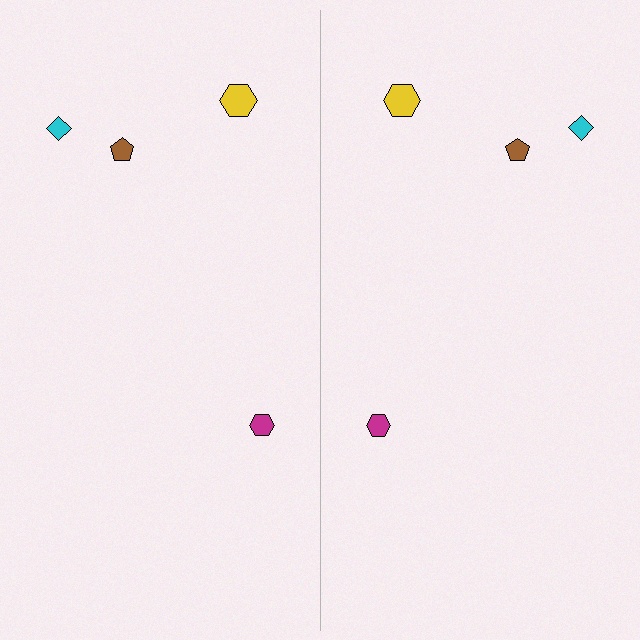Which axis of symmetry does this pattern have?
The pattern has a vertical axis of symmetry running through the center of the image.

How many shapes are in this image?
There are 8 shapes in this image.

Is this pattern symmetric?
Yes, this pattern has bilateral (reflection) symmetry.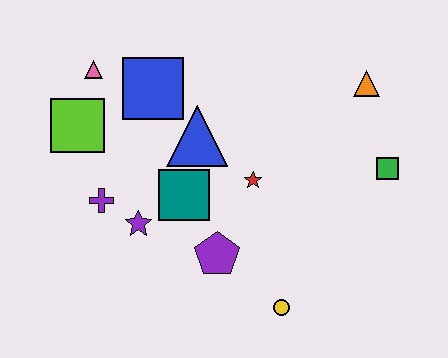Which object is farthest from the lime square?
The green square is farthest from the lime square.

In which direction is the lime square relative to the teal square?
The lime square is to the left of the teal square.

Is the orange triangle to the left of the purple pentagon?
No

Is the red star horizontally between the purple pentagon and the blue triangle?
No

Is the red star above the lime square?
No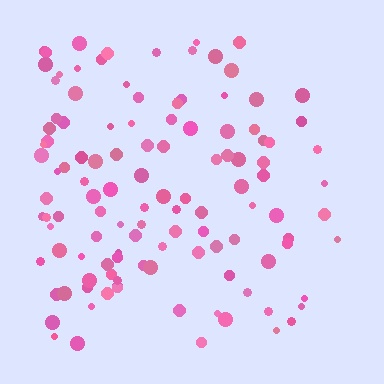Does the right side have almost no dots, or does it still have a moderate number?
Still a moderate number, just noticeably fewer than the left.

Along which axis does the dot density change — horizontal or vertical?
Horizontal.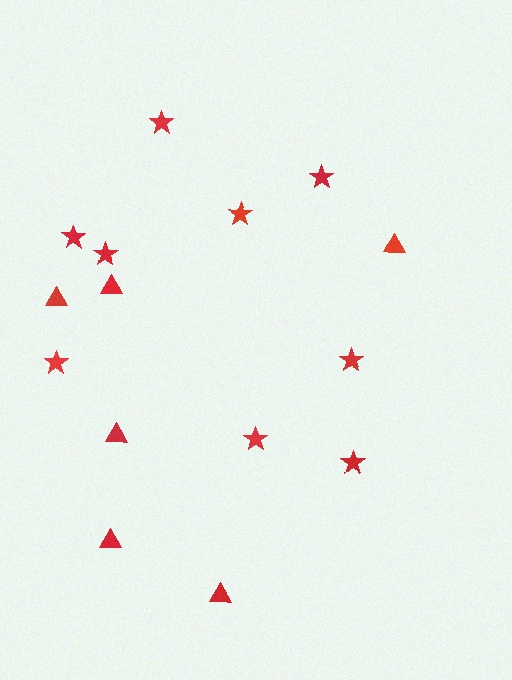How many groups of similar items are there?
There are 2 groups: one group of stars (9) and one group of triangles (6).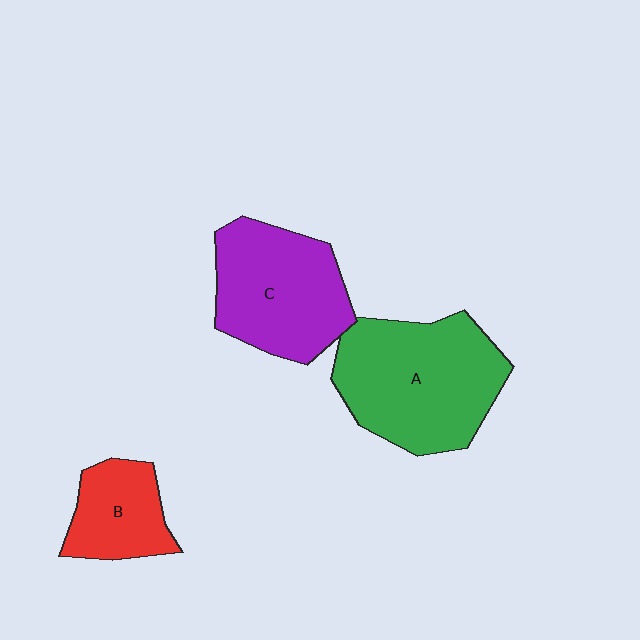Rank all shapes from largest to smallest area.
From largest to smallest: A (green), C (purple), B (red).